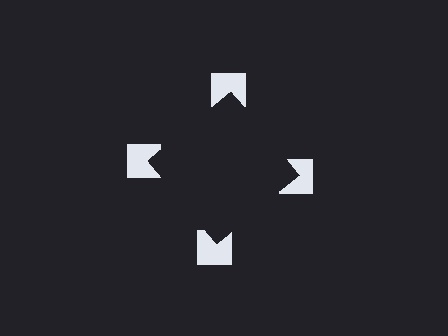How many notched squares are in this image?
There are 4 — one at each vertex of the illusory square.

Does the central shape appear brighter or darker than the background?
It typically appears slightly darker than the background, even though no actual brightness change is drawn.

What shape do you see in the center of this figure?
An illusory square — its edges are inferred from the aligned wedge cuts in the notched squares, not physically drawn.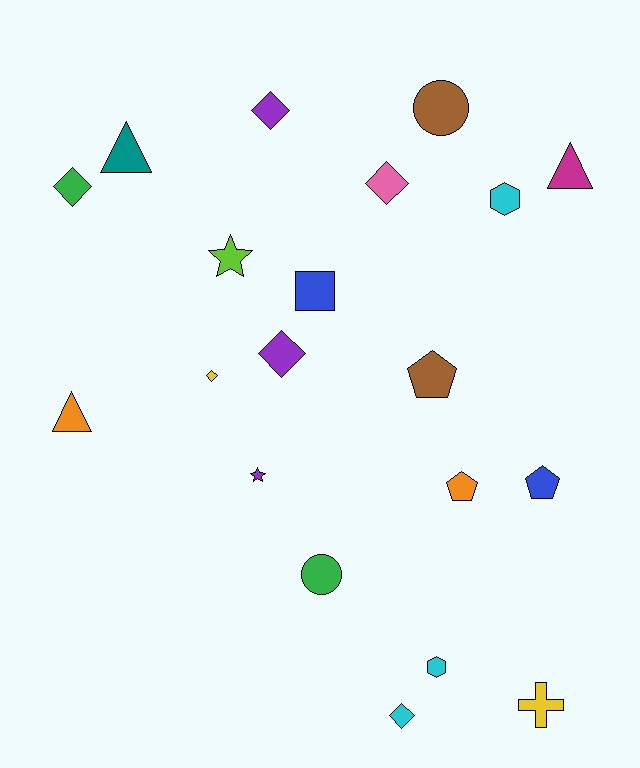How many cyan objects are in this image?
There are 3 cyan objects.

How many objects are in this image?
There are 20 objects.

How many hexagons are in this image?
There are 2 hexagons.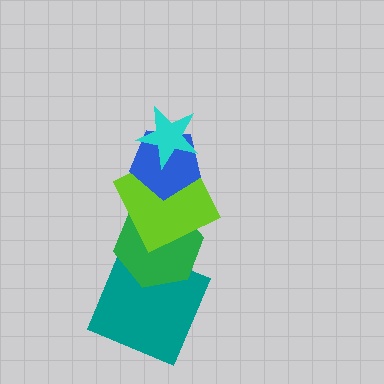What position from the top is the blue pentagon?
The blue pentagon is 2nd from the top.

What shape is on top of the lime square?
The blue pentagon is on top of the lime square.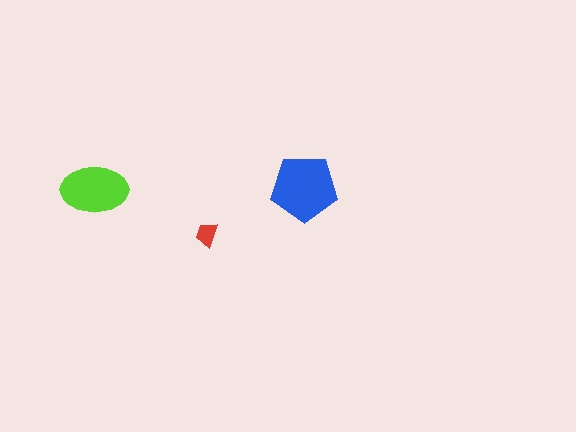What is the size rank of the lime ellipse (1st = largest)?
2nd.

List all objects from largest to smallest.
The blue pentagon, the lime ellipse, the red trapezoid.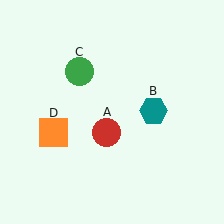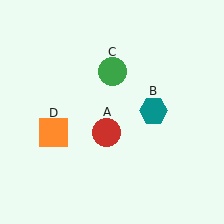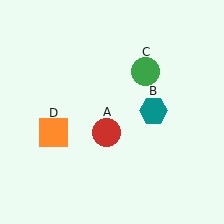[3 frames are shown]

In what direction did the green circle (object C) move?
The green circle (object C) moved right.